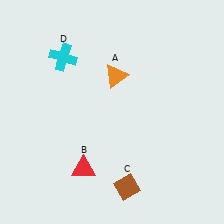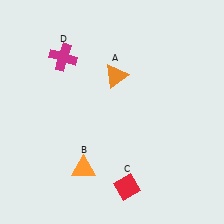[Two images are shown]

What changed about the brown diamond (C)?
In Image 1, C is brown. In Image 2, it changed to red.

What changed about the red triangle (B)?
In Image 1, B is red. In Image 2, it changed to orange.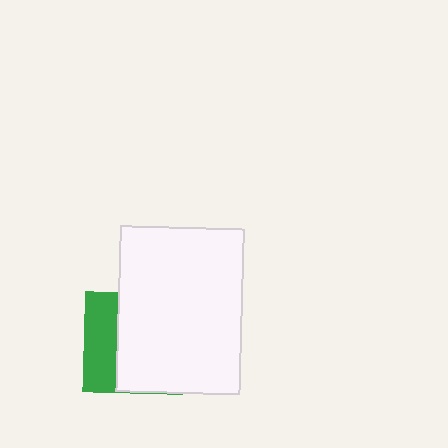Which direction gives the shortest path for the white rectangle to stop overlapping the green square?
Moving right gives the shortest separation.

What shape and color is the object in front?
The object in front is a white rectangle.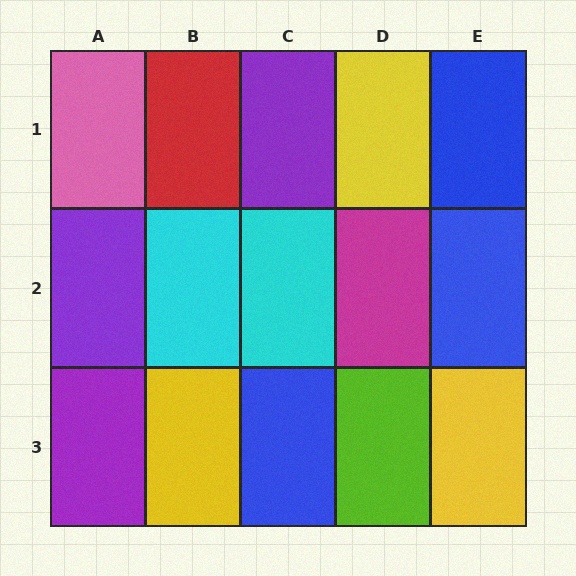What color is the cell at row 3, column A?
Purple.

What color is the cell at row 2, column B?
Cyan.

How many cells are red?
1 cell is red.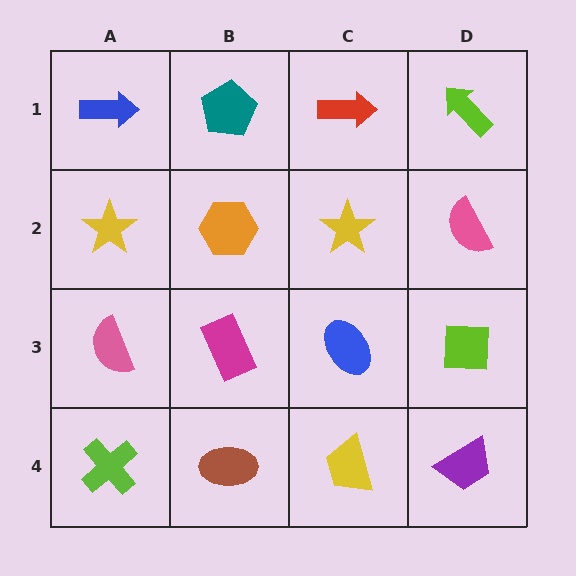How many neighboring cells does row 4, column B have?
3.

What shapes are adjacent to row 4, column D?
A lime square (row 3, column D), a yellow trapezoid (row 4, column C).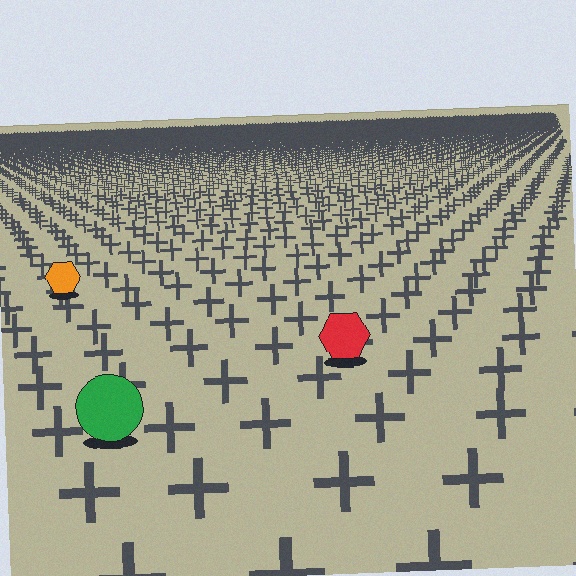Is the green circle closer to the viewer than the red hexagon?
Yes. The green circle is closer — you can tell from the texture gradient: the ground texture is coarser near it.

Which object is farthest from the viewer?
The orange hexagon is farthest from the viewer. It appears smaller and the ground texture around it is denser.